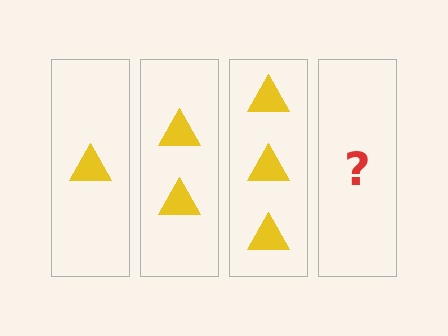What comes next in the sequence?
The next element should be 4 triangles.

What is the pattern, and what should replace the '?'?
The pattern is that each step adds one more triangle. The '?' should be 4 triangles.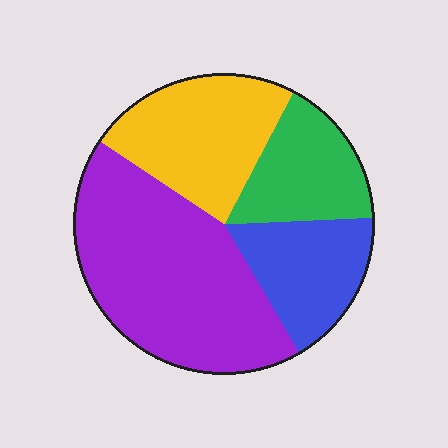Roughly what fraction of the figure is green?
Green takes up about one sixth (1/6) of the figure.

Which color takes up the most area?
Purple, at roughly 45%.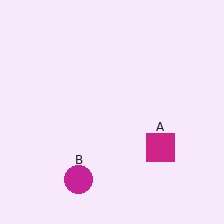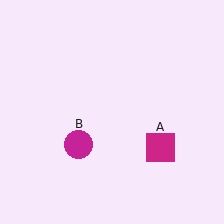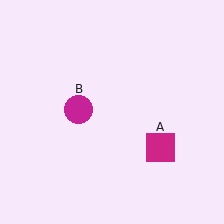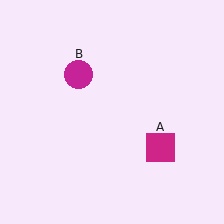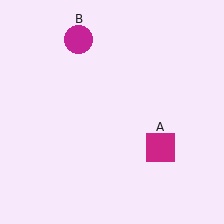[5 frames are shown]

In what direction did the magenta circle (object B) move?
The magenta circle (object B) moved up.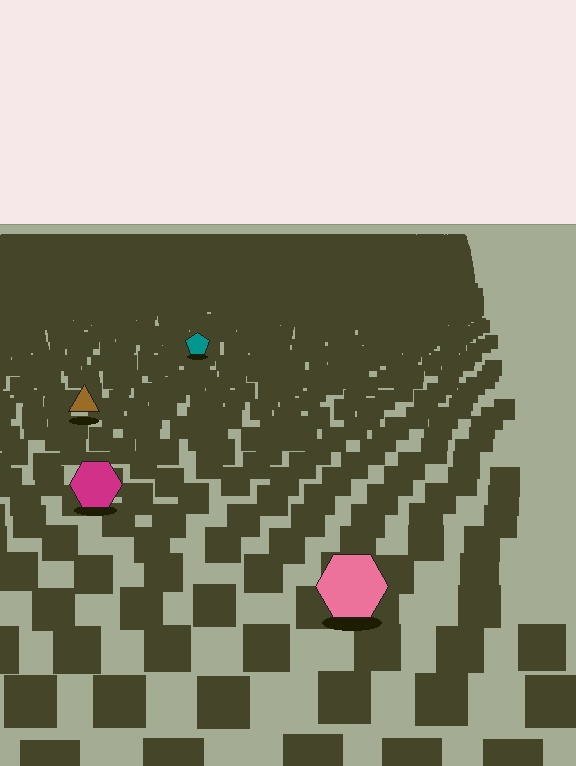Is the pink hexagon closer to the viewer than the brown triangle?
Yes. The pink hexagon is closer — you can tell from the texture gradient: the ground texture is coarser near it.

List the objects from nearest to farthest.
From nearest to farthest: the pink hexagon, the magenta hexagon, the brown triangle, the teal pentagon.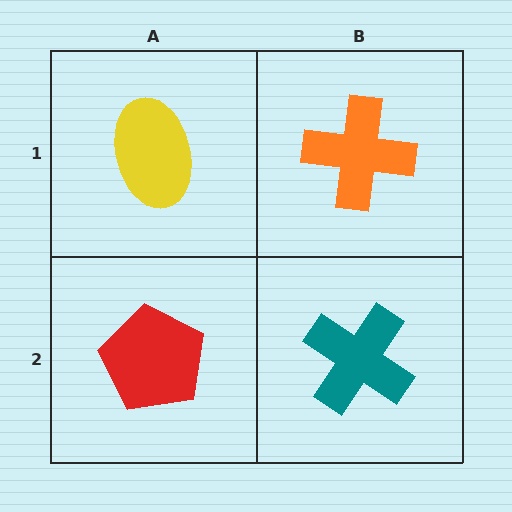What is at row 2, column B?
A teal cross.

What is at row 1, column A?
A yellow ellipse.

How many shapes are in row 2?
2 shapes.